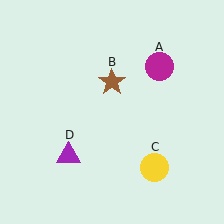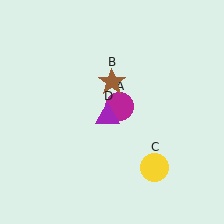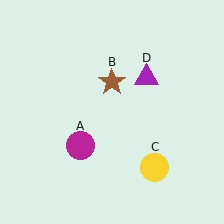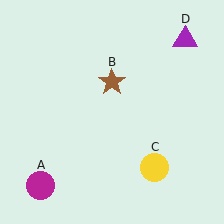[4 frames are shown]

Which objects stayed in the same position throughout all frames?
Brown star (object B) and yellow circle (object C) remained stationary.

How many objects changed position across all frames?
2 objects changed position: magenta circle (object A), purple triangle (object D).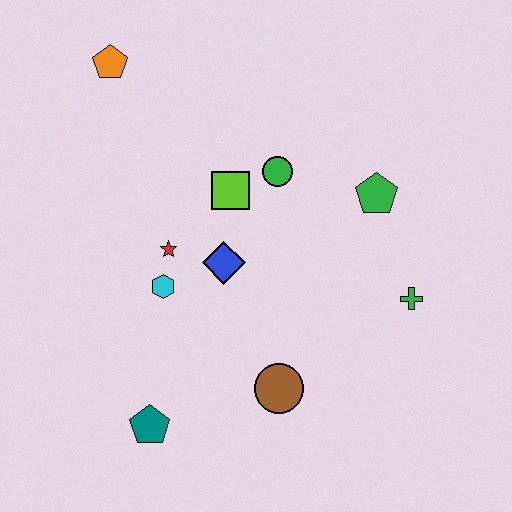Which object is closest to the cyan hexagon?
The red star is closest to the cyan hexagon.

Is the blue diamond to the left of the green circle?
Yes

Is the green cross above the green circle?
No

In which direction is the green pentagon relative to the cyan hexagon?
The green pentagon is to the right of the cyan hexagon.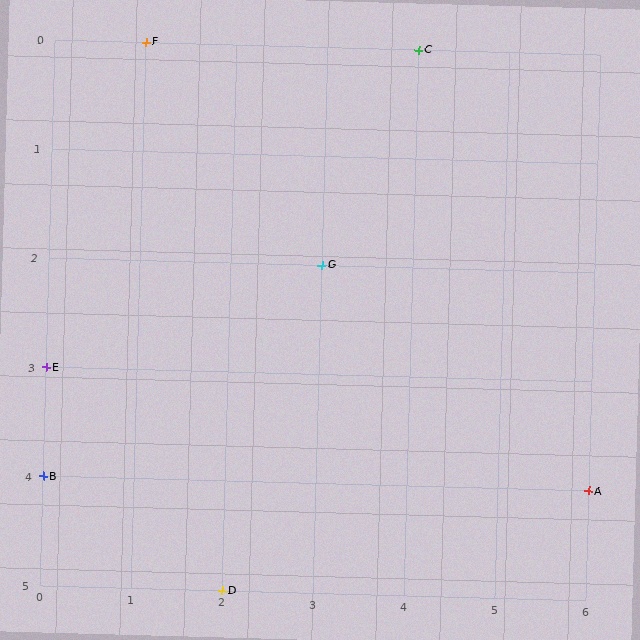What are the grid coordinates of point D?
Point D is at grid coordinates (2, 5).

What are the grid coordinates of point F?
Point F is at grid coordinates (1, 0).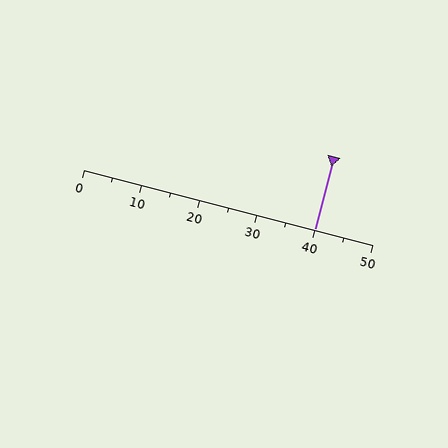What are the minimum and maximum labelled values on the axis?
The axis runs from 0 to 50.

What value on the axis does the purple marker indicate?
The marker indicates approximately 40.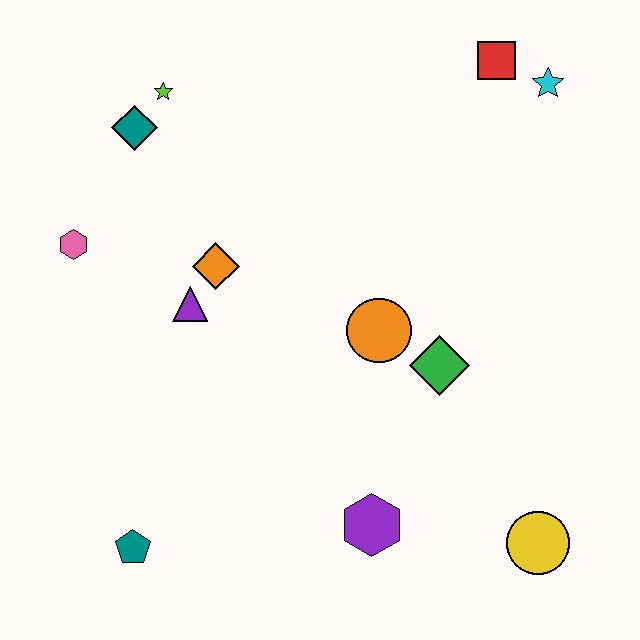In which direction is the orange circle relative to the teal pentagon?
The orange circle is to the right of the teal pentagon.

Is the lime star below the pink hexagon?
No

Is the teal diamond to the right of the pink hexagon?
Yes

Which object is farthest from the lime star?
The yellow circle is farthest from the lime star.